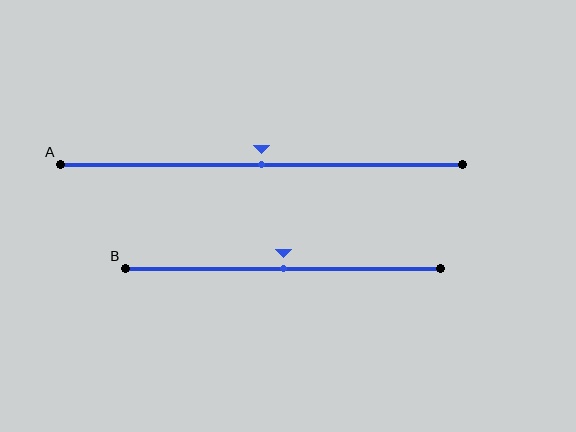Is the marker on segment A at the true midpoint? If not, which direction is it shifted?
Yes, the marker on segment A is at the true midpoint.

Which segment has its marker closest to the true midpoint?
Segment A has its marker closest to the true midpoint.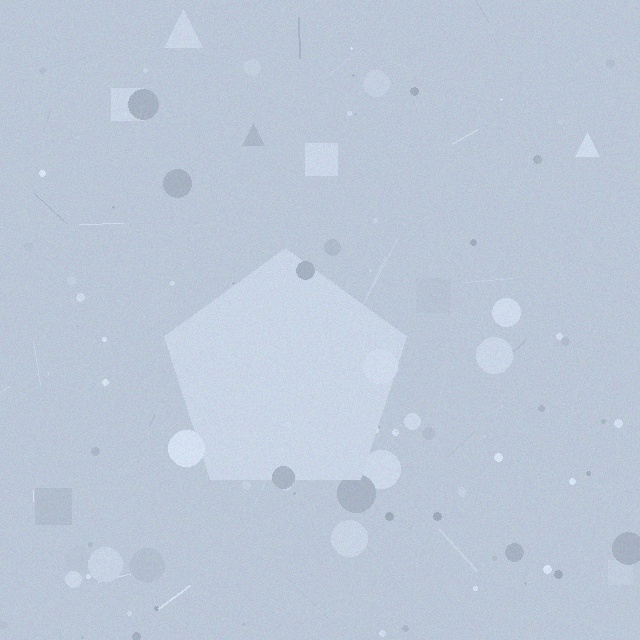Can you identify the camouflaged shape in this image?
The camouflaged shape is a pentagon.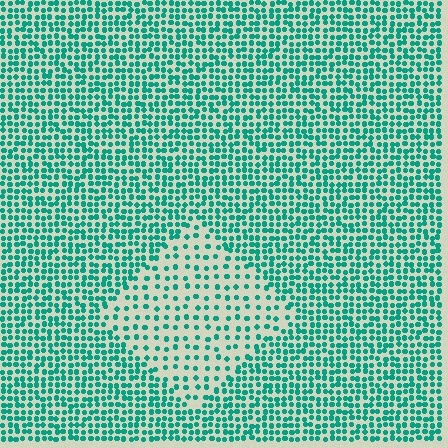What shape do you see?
I see a diamond.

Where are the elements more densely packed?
The elements are more densely packed outside the diamond boundary.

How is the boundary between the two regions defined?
The boundary is defined by a change in element density (approximately 2.3x ratio). All elements are the same color, size, and shape.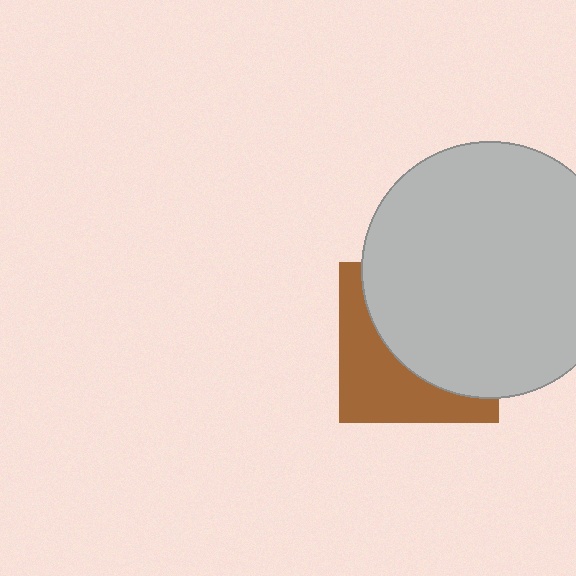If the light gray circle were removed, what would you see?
You would see the complete brown square.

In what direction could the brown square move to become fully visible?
The brown square could move toward the lower-left. That would shift it out from behind the light gray circle entirely.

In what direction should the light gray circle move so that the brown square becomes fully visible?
The light gray circle should move toward the upper-right. That is the shortest direction to clear the overlap and leave the brown square fully visible.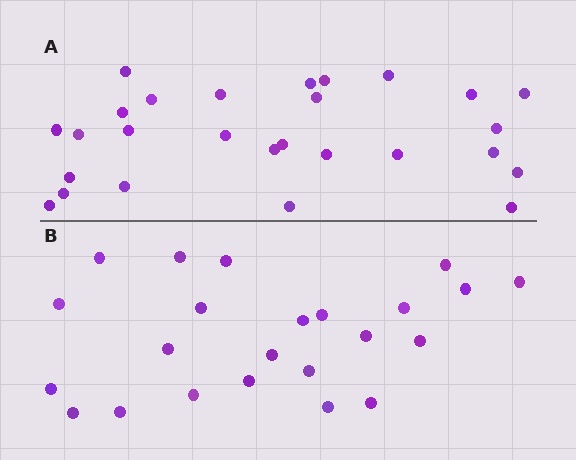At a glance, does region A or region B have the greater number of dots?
Region A (the top region) has more dots.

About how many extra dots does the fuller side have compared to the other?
Region A has about 4 more dots than region B.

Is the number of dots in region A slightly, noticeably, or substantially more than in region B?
Region A has only slightly more — the two regions are fairly close. The ratio is roughly 1.2 to 1.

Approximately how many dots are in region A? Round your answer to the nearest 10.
About 30 dots. (The exact count is 27, which rounds to 30.)